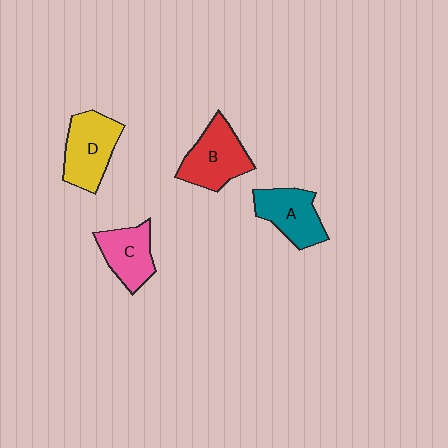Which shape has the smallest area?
Shape C (pink).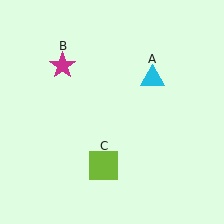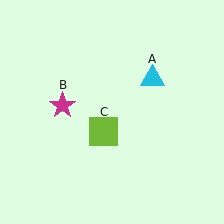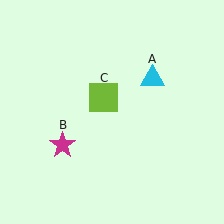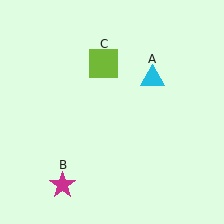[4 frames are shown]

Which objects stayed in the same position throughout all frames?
Cyan triangle (object A) remained stationary.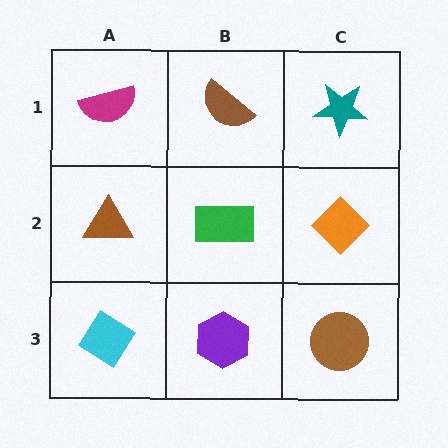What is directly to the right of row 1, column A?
A brown semicircle.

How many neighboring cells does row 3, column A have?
2.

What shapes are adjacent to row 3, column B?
A green rectangle (row 2, column B), a cyan diamond (row 3, column A), a brown circle (row 3, column C).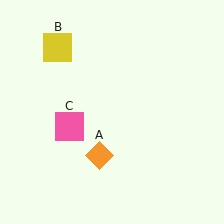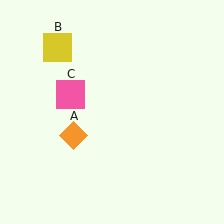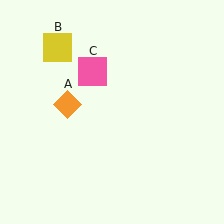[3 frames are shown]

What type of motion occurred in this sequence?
The orange diamond (object A), pink square (object C) rotated clockwise around the center of the scene.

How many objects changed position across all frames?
2 objects changed position: orange diamond (object A), pink square (object C).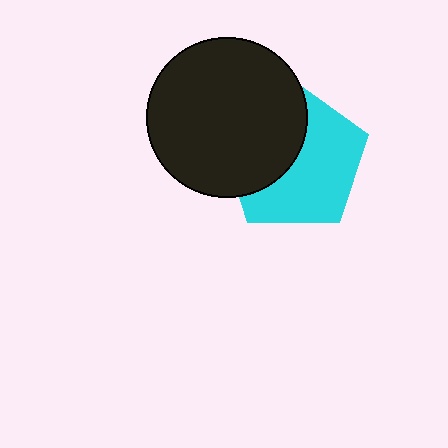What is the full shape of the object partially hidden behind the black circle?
The partially hidden object is a cyan pentagon.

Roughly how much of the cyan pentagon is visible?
About half of it is visible (roughly 58%).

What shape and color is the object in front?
The object in front is a black circle.